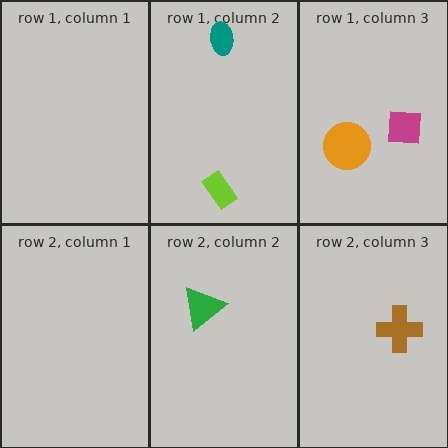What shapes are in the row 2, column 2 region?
The green triangle.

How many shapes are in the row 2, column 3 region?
1.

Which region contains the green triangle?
The row 2, column 2 region.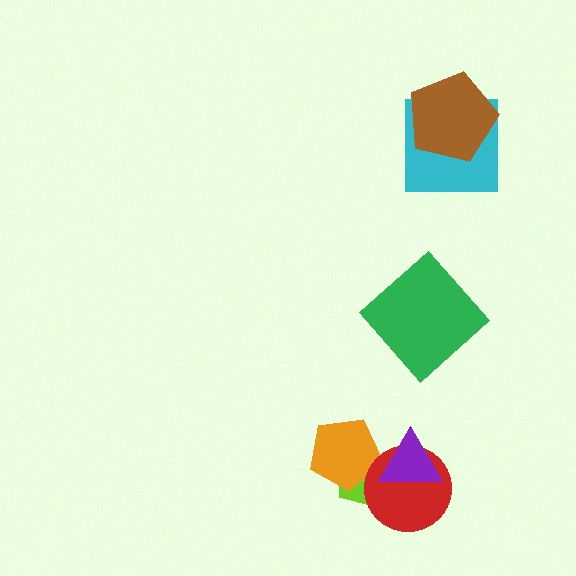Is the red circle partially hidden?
Yes, it is partially covered by another shape.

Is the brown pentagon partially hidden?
No, no other shape covers it.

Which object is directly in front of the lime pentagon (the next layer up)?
The orange pentagon is directly in front of the lime pentagon.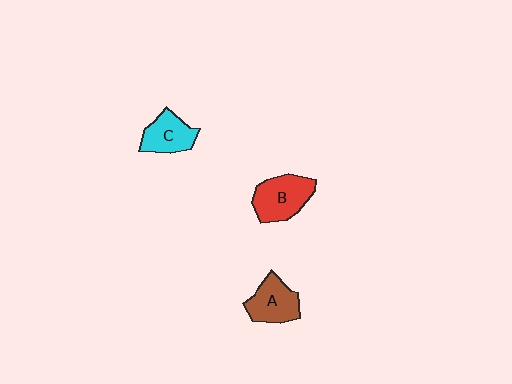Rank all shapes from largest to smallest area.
From largest to smallest: B (red), A (brown), C (cyan).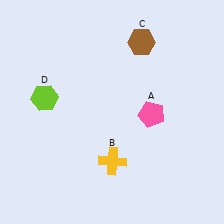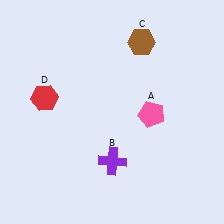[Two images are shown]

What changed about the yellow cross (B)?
In Image 1, B is yellow. In Image 2, it changed to purple.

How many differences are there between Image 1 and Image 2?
There are 2 differences between the two images.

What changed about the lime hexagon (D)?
In Image 1, D is lime. In Image 2, it changed to red.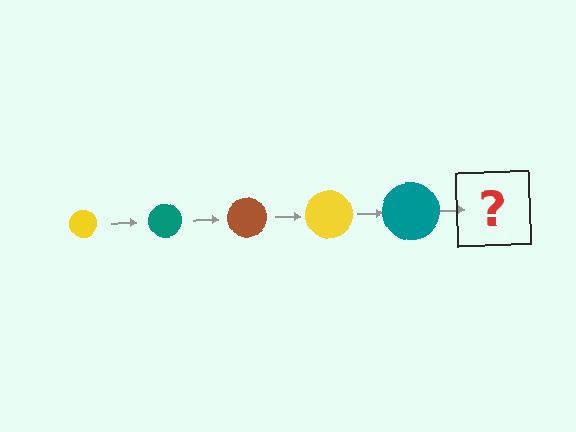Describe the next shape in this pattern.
It should be a brown circle, larger than the previous one.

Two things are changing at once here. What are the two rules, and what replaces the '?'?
The two rules are that the circle grows larger each step and the color cycles through yellow, teal, and brown. The '?' should be a brown circle, larger than the previous one.